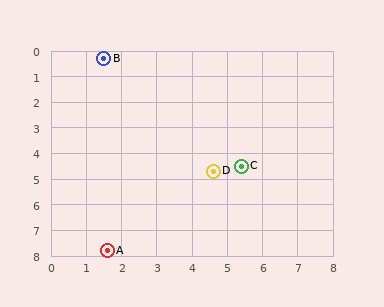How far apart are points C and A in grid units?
Points C and A are about 5.0 grid units apart.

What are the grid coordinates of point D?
Point D is at approximately (4.6, 4.7).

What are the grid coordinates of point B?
Point B is at approximately (1.5, 0.3).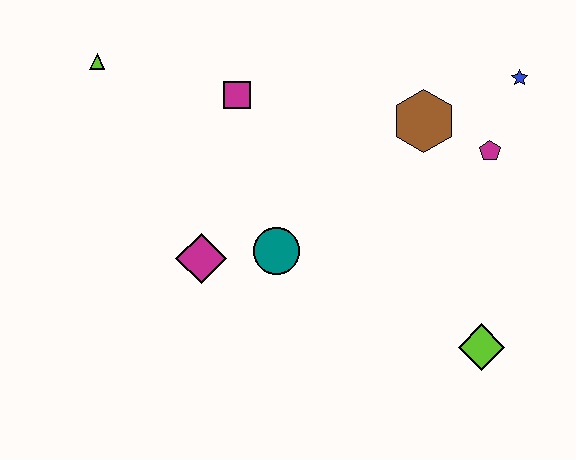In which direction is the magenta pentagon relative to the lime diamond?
The magenta pentagon is above the lime diamond.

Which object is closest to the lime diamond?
The magenta pentagon is closest to the lime diamond.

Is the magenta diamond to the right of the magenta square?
No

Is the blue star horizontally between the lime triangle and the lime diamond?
No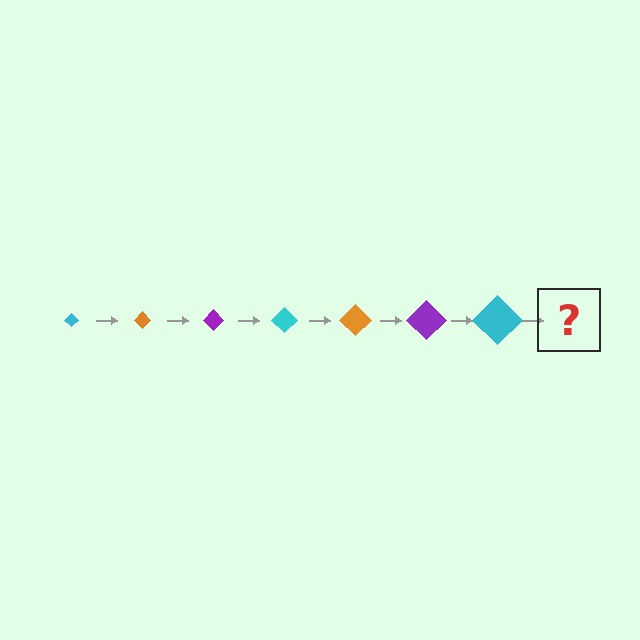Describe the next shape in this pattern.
It should be an orange diamond, larger than the previous one.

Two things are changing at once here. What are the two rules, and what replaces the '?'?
The two rules are that the diamond grows larger each step and the color cycles through cyan, orange, and purple. The '?' should be an orange diamond, larger than the previous one.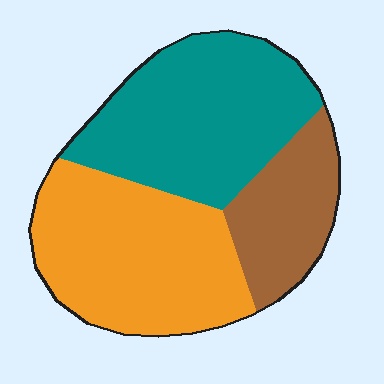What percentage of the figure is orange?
Orange takes up about two fifths (2/5) of the figure.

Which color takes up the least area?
Brown, at roughly 20%.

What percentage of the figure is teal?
Teal covers roughly 40% of the figure.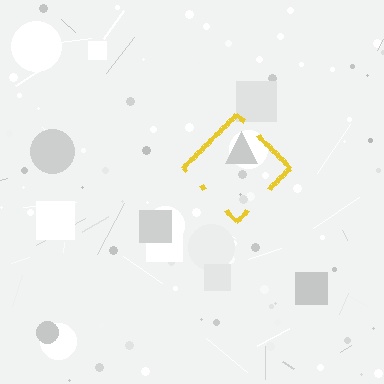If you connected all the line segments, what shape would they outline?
They would outline a diamond.